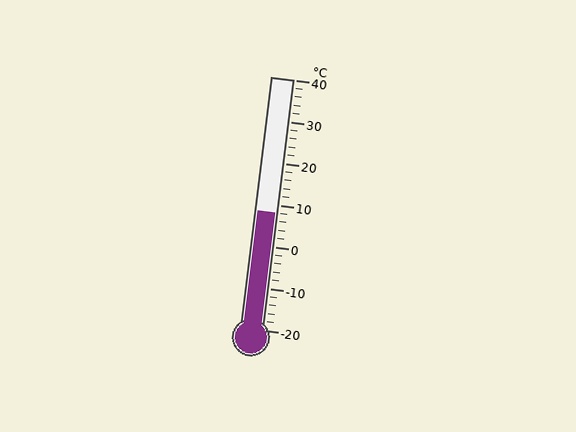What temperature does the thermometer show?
The thermometer shows approximately 8°C.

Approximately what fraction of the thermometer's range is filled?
The thermometer is filled to approximately 45% of its range.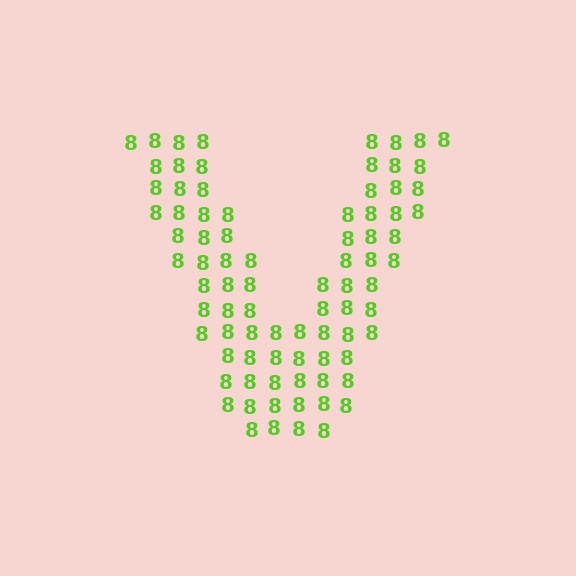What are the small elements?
The small elements are digit 8's.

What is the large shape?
The large shape is the letter V.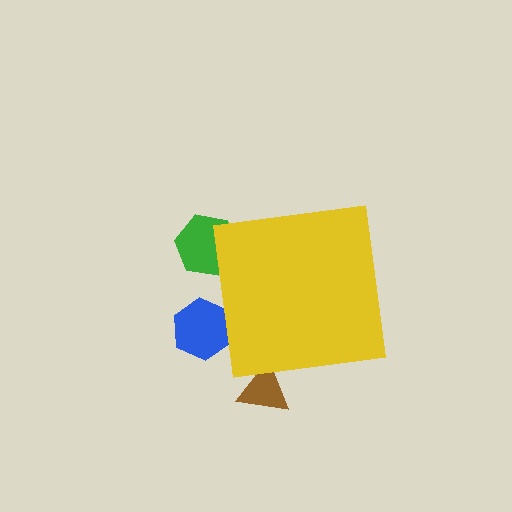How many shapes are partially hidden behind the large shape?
3 shapes are partially hidden.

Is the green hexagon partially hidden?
Yes, the green hexagon is partially hidden behind the yellow square.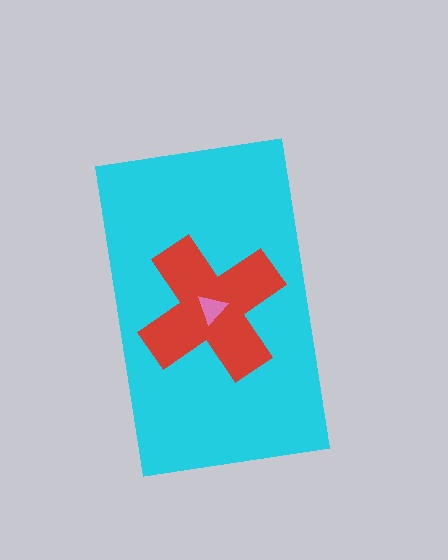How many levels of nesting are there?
3.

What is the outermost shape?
The cyan rectangle.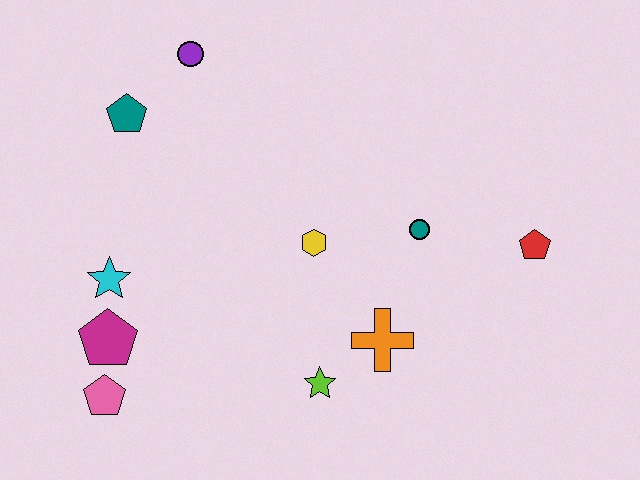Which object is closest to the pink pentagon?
The magenta pentagon is closest to the pink pentagon.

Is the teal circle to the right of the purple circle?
Yes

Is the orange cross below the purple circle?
Yes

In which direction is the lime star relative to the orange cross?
The lime star is to the left of the orange cross.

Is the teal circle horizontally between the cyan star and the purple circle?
No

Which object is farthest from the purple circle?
The red pentagon is farthest from the purple circle.